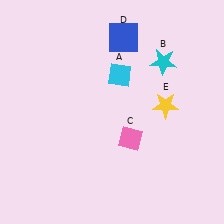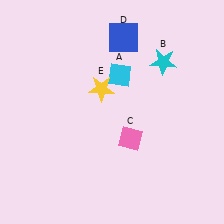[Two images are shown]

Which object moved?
The yellow star (E) moved left.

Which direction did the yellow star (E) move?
The yellow star (E) moved left.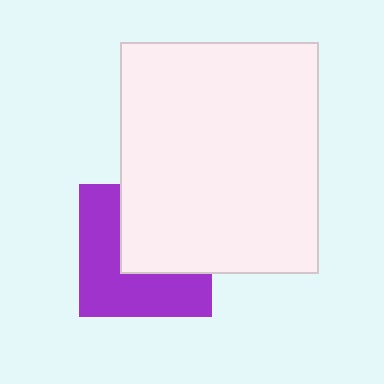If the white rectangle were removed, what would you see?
You would see the complete purple square.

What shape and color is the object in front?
The object in front is a white rectangle.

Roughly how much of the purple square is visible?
About half of it is visible (roughly 53%).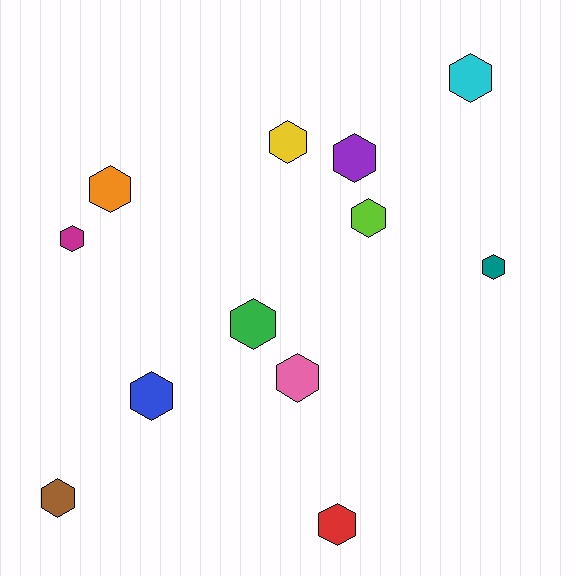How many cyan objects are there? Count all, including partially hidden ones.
There is 1 cyan object.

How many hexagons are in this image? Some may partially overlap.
There are 12 hexagons.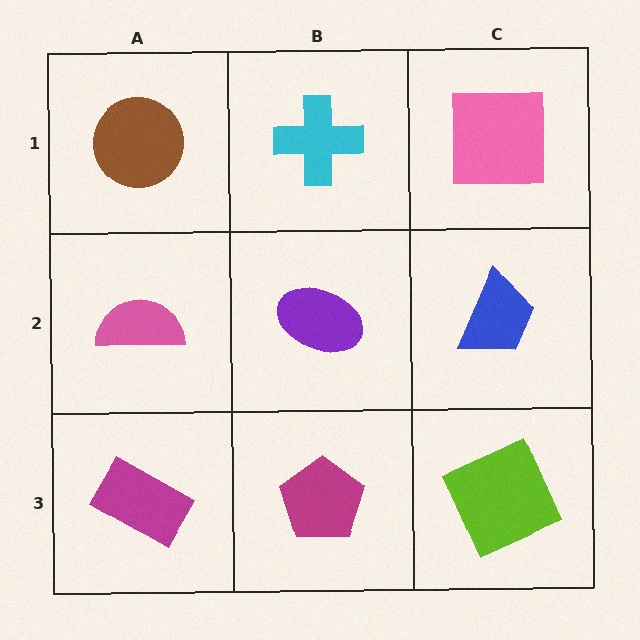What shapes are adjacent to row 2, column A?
A brown circle (row 1, column A), a magenta rectangle (row 3, column A), a purple ellipse (row 2, column B).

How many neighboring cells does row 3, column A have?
2.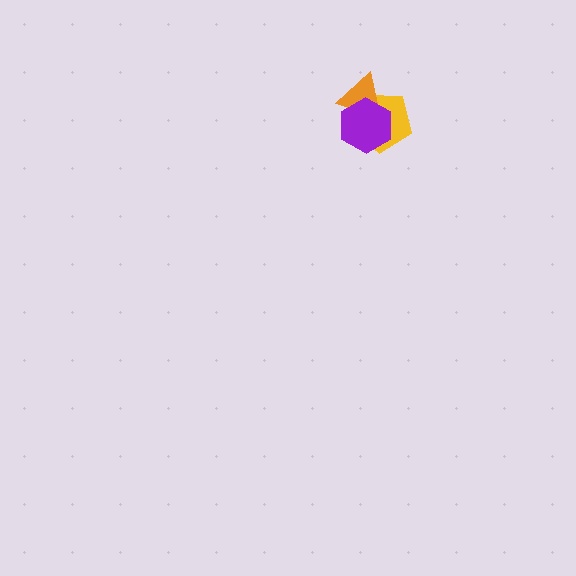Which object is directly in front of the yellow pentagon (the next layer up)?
The orange triangle is directly in front of the yellow pentagon.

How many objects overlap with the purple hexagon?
2 objects overlap with the purple hexagon.